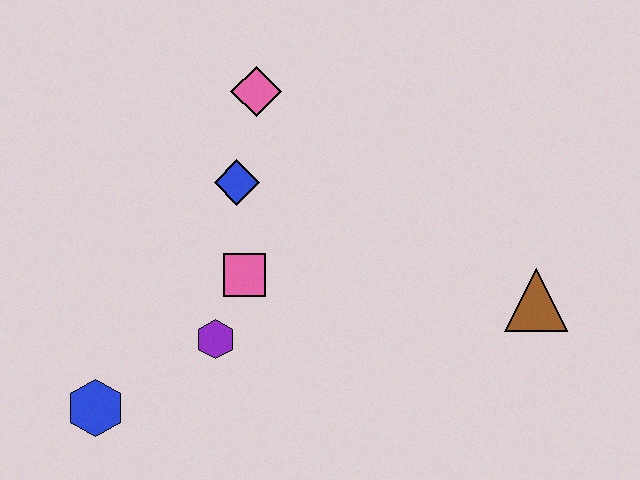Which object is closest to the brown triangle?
The pink square is closest to the brown triangle.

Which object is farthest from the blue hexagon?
The brown triangle is farthest from the blue hexagon.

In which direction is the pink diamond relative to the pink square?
The pink diamond is above the pink square.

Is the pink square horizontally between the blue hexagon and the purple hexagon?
No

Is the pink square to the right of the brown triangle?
No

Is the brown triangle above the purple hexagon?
Yes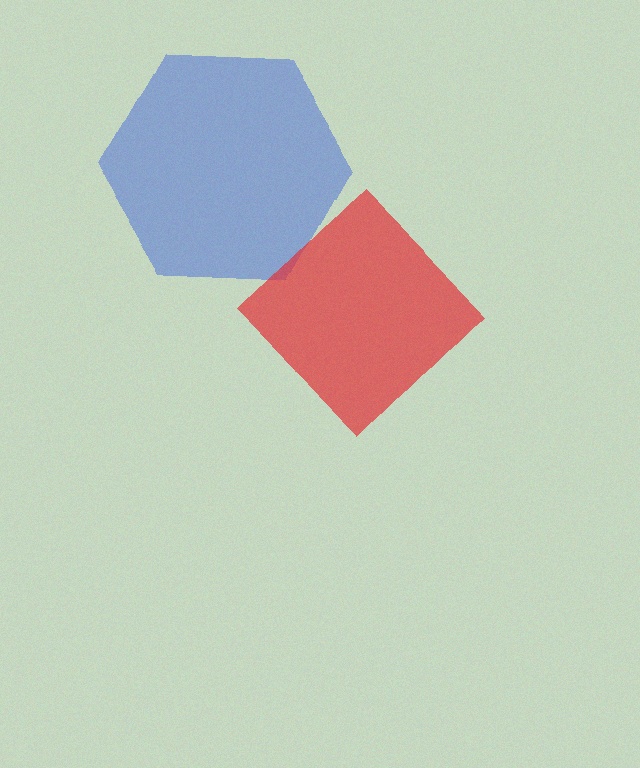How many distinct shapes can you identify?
There are 2 distinct shapes: a blue hexagon, a red diamond.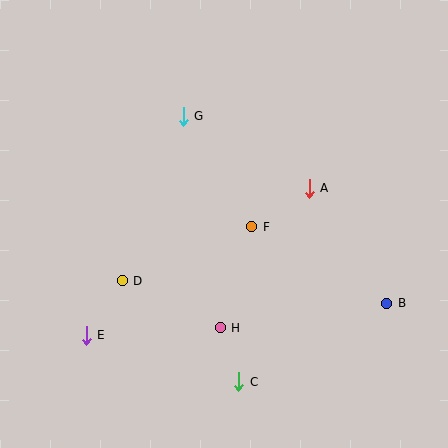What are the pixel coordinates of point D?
Point D is at (122, 281).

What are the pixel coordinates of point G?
Point G is at (183, 116).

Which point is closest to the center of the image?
Point F at (252, 227) is closest to the center.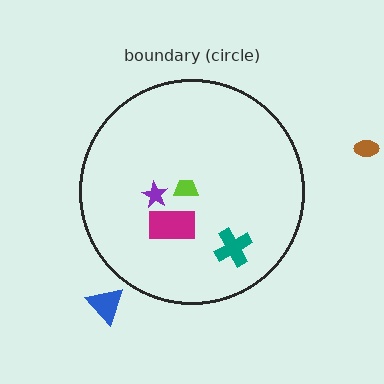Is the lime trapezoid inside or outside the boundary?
Inside.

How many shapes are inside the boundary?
4 inside, 2 outside.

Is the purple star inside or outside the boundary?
Inside.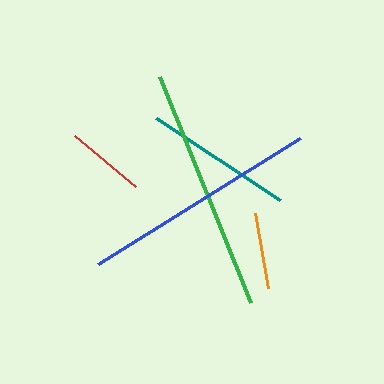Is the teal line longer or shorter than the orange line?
The teal line is longer than the orange line.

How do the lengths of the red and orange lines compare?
The red and orange lines are approximately the same length.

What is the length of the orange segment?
The orange segment is approximately 76 pixels long.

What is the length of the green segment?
The green segment is approximately 244 pixels long.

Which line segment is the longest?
The green line is the longest at approximately 244 pixels.